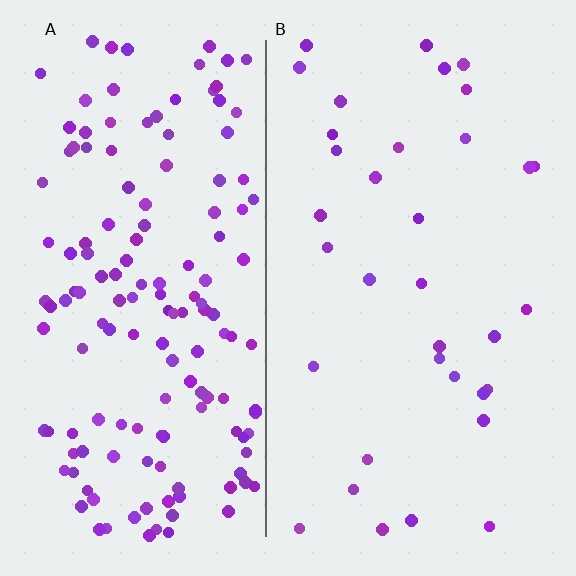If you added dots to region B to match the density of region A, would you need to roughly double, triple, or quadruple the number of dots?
Approximately quadruple.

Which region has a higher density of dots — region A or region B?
A (the left).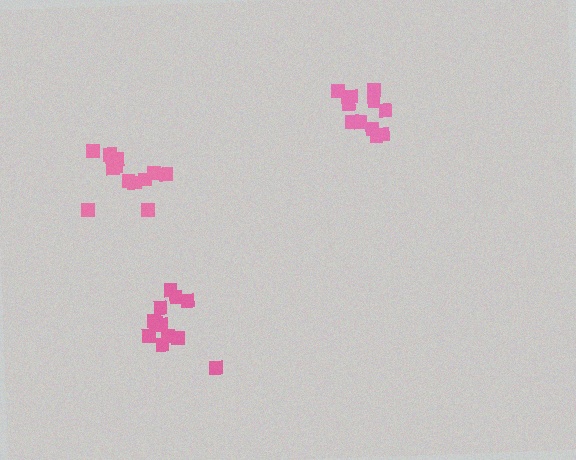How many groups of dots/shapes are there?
There are 3 groups.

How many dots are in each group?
Group 1: 12 dots, Group 2: 11 dots, Group 3: 13 dots (36 total).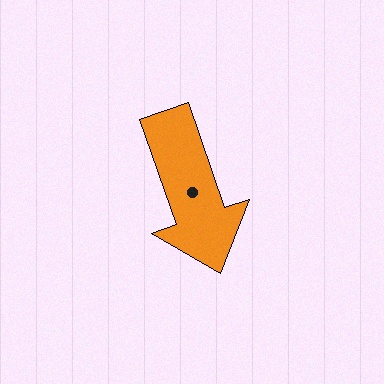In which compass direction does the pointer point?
South.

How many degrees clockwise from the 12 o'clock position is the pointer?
Approximately 161 degrees.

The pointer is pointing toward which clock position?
Roughly 5 o'clock.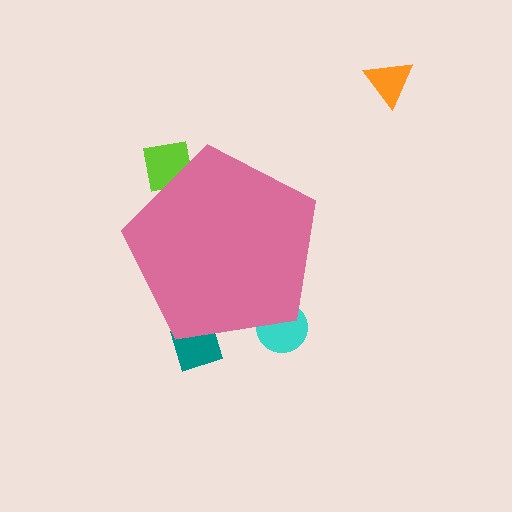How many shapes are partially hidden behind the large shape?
3 shapes are partially hidden.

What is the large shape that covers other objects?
A pink pentagon.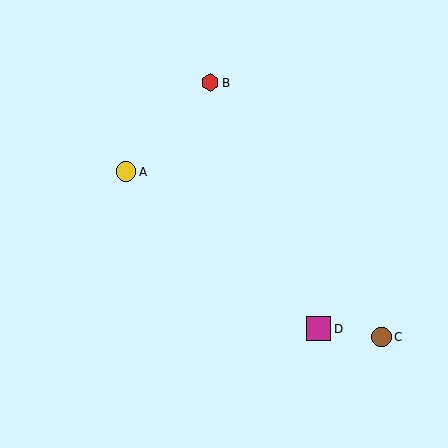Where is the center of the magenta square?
The center of the magenta square is at (319, 329).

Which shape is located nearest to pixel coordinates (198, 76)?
The red hexagon (labeled B) at (210, 83) is nearest to that location.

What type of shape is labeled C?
Shape C is a brown circle.